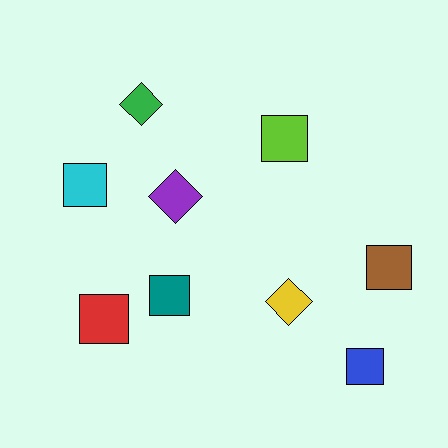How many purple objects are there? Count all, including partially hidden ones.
There is 1 purple object.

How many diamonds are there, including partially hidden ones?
There are 3 diamonds.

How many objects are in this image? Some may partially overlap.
There are 9 objects.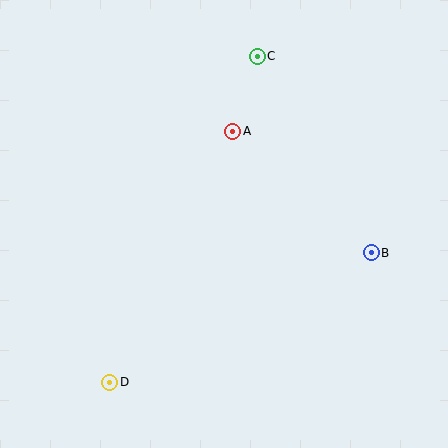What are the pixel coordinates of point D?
Point D is at (110, 382).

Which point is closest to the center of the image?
Point A at (233, 131) is closest to the center.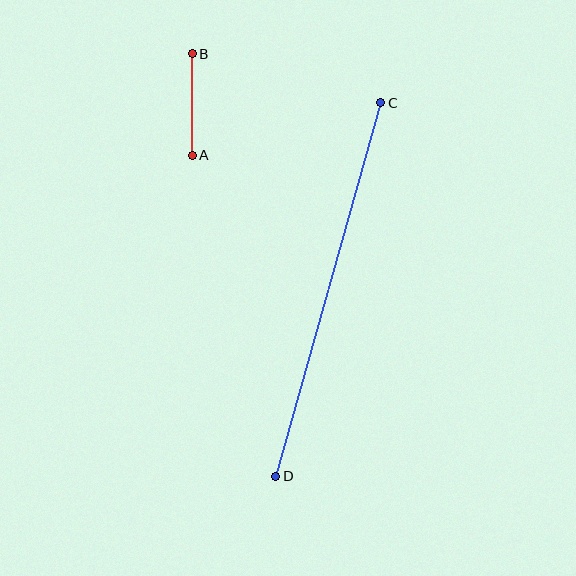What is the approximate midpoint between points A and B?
The midpoint is at approximately (192, 105) pixels.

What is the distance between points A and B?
The distance is approximately 101 pixels.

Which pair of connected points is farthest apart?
Points C and D are farthest apart.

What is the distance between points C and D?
The distance is approximately 388 pixels.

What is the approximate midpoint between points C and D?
The midpoint is at approximately (328, 290) pixels.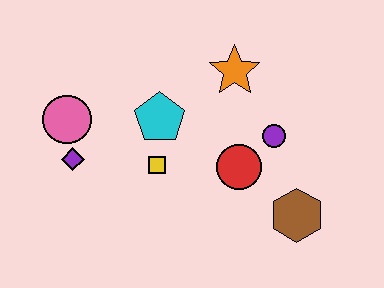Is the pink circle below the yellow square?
No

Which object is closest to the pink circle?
The purple diamond is closest to the pink circle.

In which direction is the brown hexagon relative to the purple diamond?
The brown hexagon is to the right of the purple diamond.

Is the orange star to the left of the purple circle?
Yes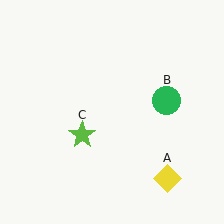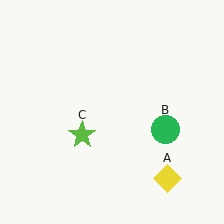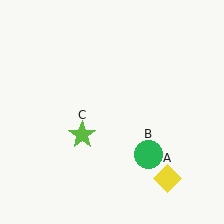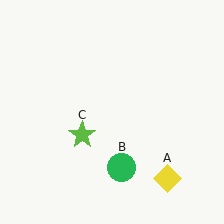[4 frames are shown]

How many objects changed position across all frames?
1 object changed position: green circle (object B).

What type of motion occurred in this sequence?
The green circle (object B) rotated clockwise around the center of the scene.